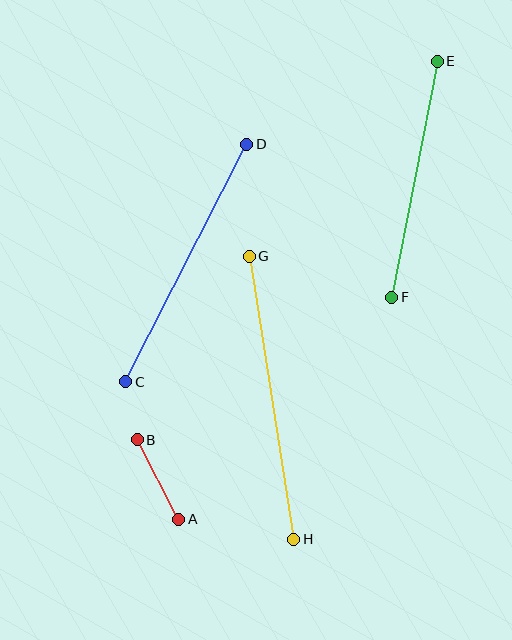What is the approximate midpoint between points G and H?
The midpoint is at approximately (271, 398) pixels.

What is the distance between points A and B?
The distance is approximately 90 pixels.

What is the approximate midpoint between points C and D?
The midpoint is at approximately (186, 263) pixels.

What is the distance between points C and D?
The distance is approximately 267 pixels.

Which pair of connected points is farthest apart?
Points G and H are farthest apart.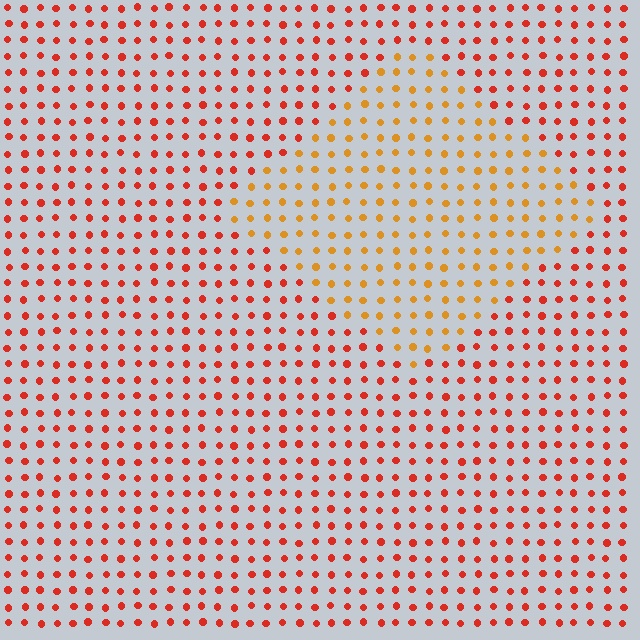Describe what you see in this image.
The image is filled with small red elements in a uniform arrangement. A diamond-shaped region is visible where the elements are tinted to a slightly different hue, forming a subtle color boundary.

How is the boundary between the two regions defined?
The boundary is defined purely by a slight shift in hue (about 33 degrees). Spacing, size, and orientation are identical on both sides.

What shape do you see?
I see a diamond.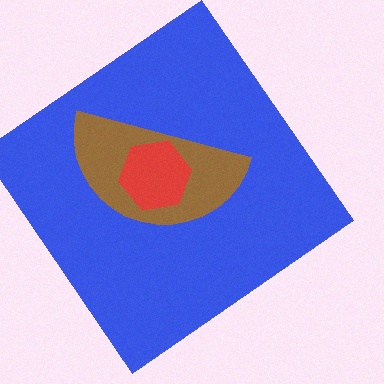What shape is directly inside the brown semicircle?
The red hexagon.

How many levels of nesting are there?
3.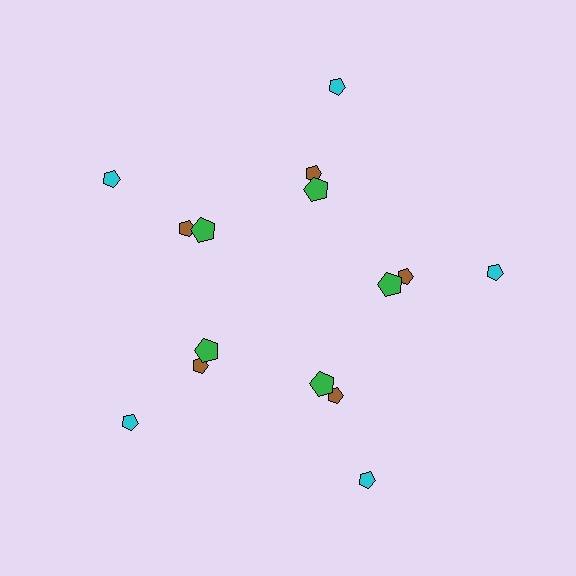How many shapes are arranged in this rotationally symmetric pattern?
There are 15 shapes, arranged in 5 groups of 3.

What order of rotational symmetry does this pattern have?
This pattern has 5-fold rotational symmetry.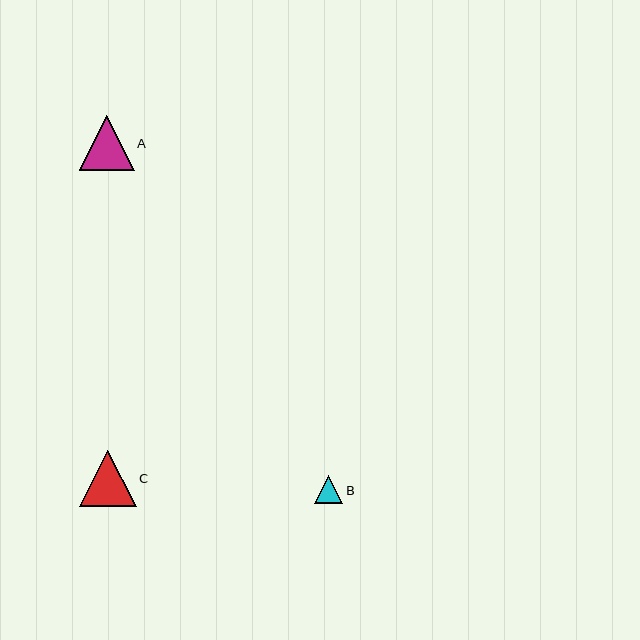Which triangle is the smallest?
Triangle B is the smallest with a size of approximately 28 pixels.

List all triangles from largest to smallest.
From largest to smallest: C, A, B.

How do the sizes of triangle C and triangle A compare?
Triangle C and triangle A are approximately the same size.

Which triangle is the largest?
Triangle C is the largest with a size of approximately 57 pixels.